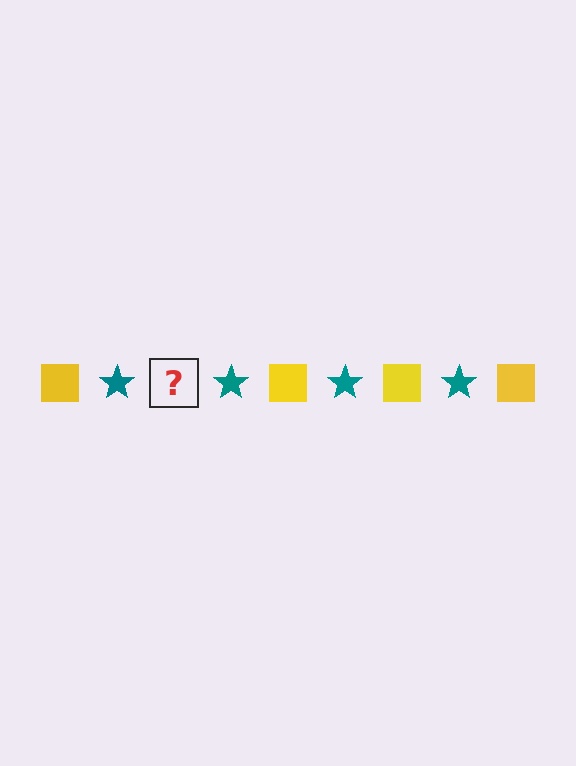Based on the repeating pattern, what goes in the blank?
The blank should be a yellow square.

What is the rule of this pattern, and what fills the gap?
The rule is that the pattern alternates between yellow square and teal star. The gap should be filled with a yellow square.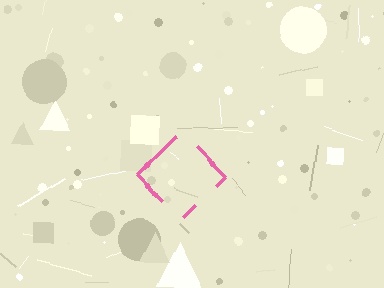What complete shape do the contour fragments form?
The contour fragments form a diamond.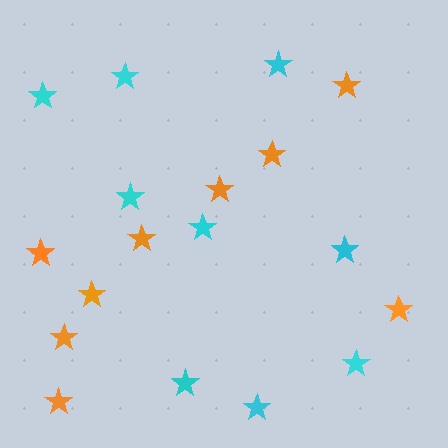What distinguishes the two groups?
There are 2 groups: one group of cyan stars (9) and one group of orange stars (9).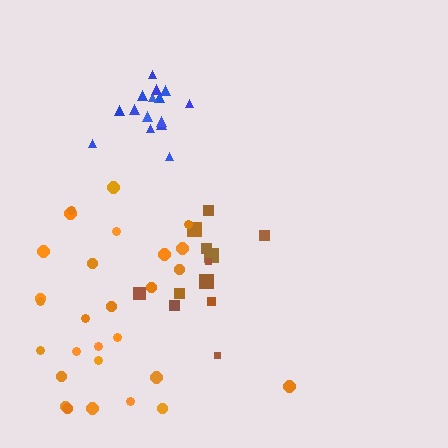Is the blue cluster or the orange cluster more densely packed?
Blue.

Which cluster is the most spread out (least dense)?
Orange.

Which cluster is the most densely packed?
Blue.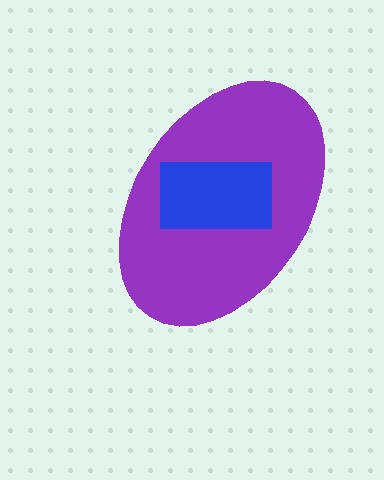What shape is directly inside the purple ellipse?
The blue rectangle.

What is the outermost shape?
The purple ellipse.